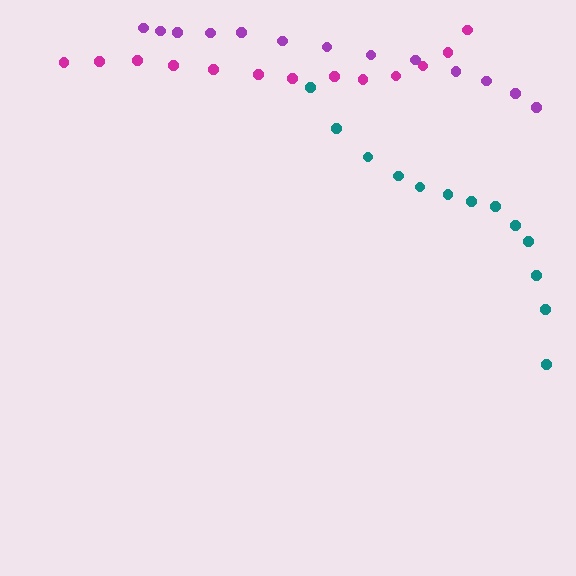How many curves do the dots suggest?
There are 3 distinct paths.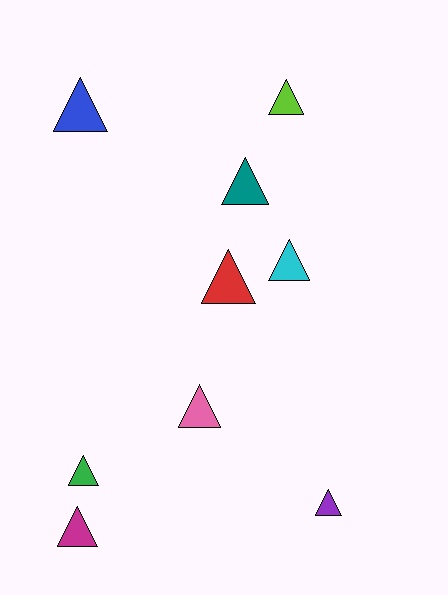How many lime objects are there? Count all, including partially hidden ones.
There is 1 lime object.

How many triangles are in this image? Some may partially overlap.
There are 9 triangles.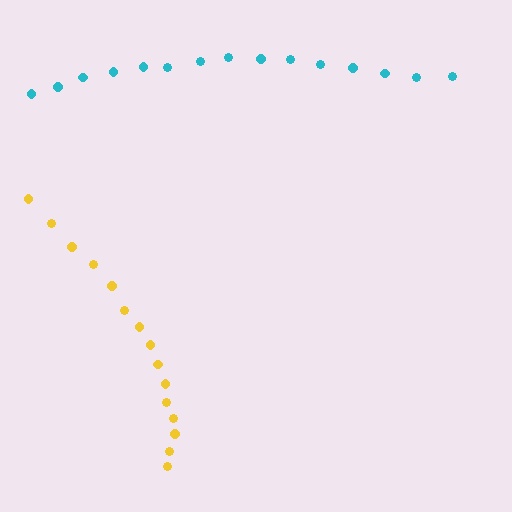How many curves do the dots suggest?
There are 2 distinct paths.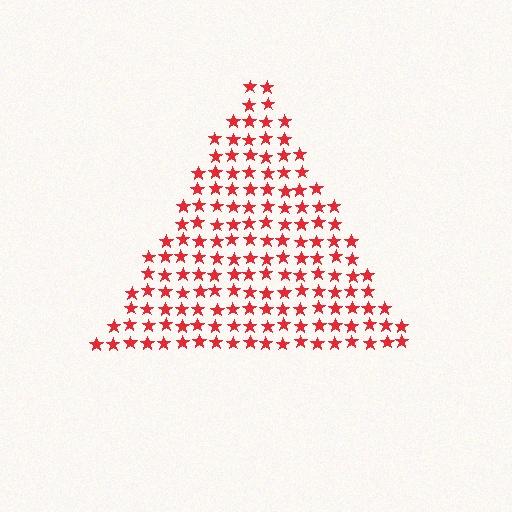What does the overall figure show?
The overall figure shows a triangle.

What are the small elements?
The small elements are stars.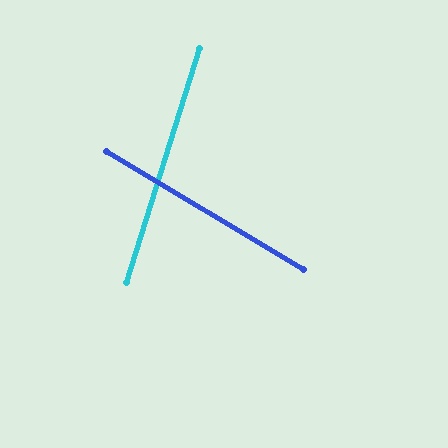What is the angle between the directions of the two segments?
Approximately 76 degrees.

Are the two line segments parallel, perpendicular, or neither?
Neither parallel nor perpendicular — they differ by about 76°.